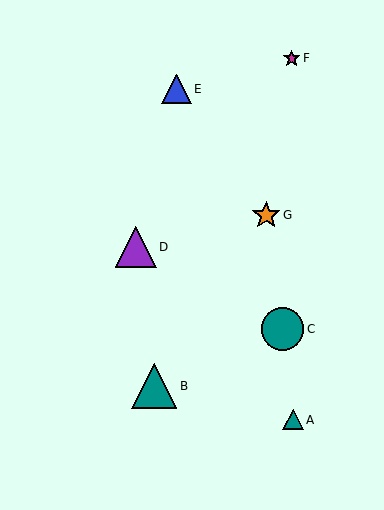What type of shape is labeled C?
Shape C is a teal circle.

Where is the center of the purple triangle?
The center of the purple triangle is at (136, 247).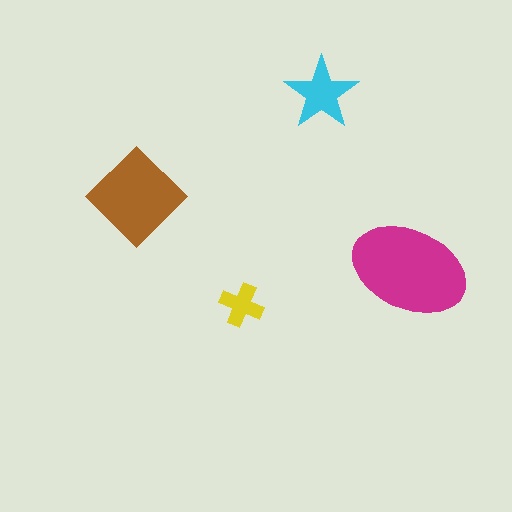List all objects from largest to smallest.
The magenta ellipse, the brown diamond, the cyan star, the yellow cross.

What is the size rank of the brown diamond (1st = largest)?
2nd.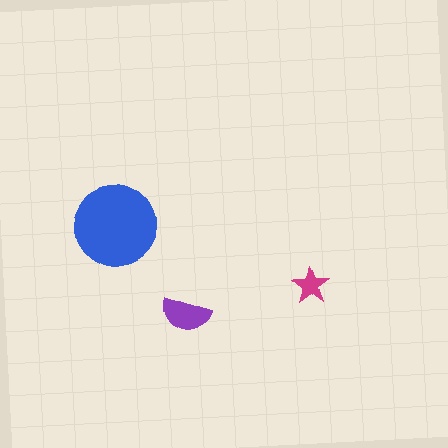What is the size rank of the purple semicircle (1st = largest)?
2nd.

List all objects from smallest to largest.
The magenta star, the purple semicircle, the blue circle.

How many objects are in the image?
There are 3 objects in the image.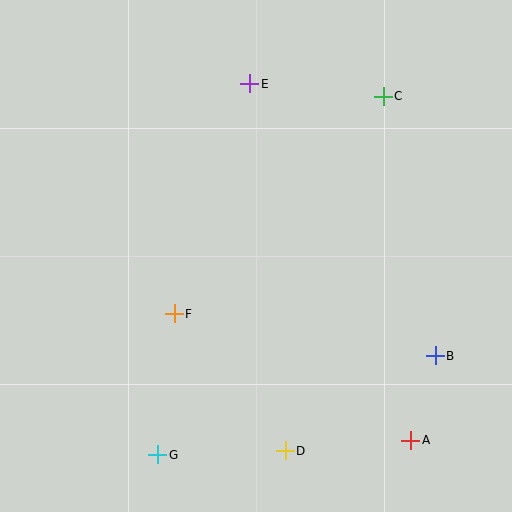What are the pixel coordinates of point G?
Point G is at (158, 455).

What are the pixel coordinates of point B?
Point B is at (435, 356).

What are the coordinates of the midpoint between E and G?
The midpoint between E and G is at (204, 269).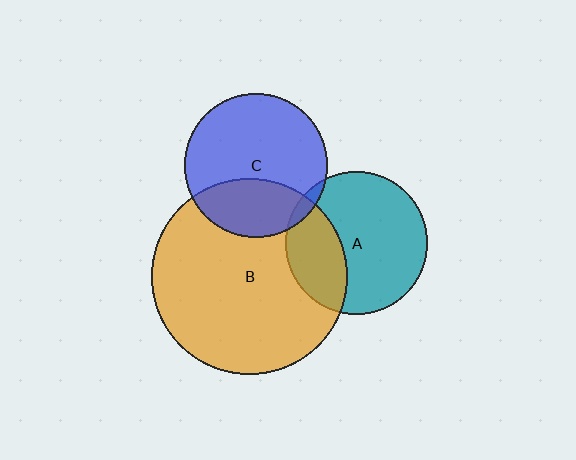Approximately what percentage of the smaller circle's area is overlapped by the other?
Approximately 30%.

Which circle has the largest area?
Circle B (orange).